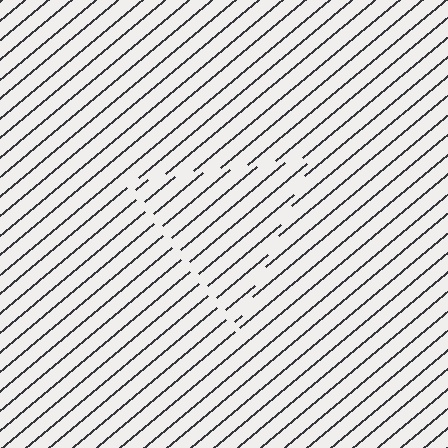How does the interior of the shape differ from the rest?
The interior of the shape contains the same grating, shifted by half a period — the contour is defined by the phase discontinuity where line-ends from the inner and outer gratings abut.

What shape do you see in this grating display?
An illusory triangle. The interior of the shape contains the same grating, shifted by half a period — the contour is defined by the phase discontinuity where line-ends from the inner and outer gratings abut.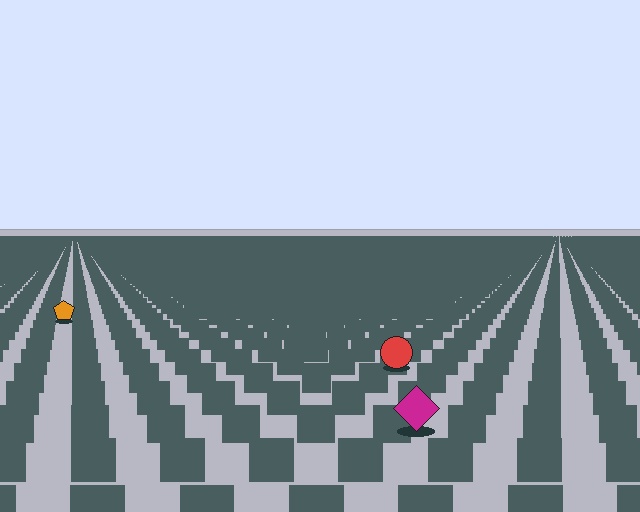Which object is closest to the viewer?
The magenta diamond is closest. The texture marks near it are larger and more spread out.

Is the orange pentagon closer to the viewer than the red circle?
No. The red circle is closer — you can tell from the texture gradient: the ground texture is coarser near it.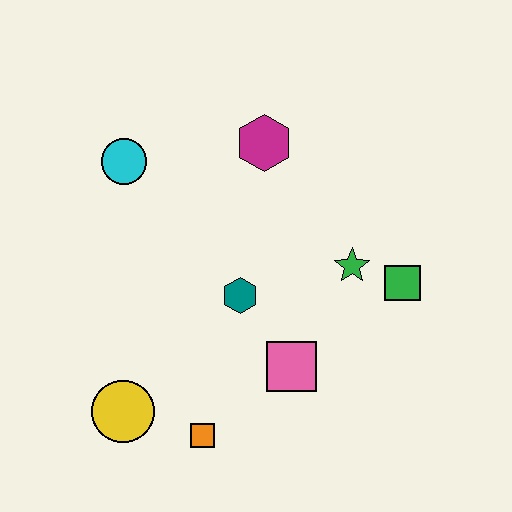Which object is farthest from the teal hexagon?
The cyan circle is farthest from the teal hexagon.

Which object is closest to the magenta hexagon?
The cyan circle is closest to the magenta hexagon.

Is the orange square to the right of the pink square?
No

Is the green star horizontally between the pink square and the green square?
Yes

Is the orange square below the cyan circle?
Yes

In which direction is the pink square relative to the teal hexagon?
The pink square is below the teal hexagon.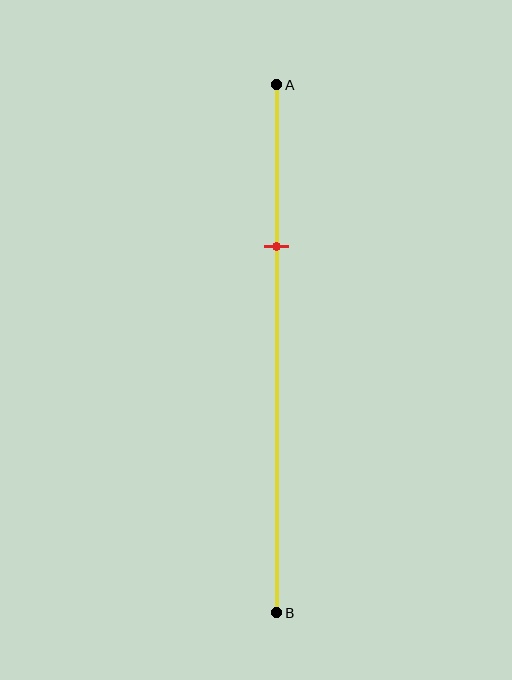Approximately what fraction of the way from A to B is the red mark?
The red mark is approximately 30% of the way from A to B.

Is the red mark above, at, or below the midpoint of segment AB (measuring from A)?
The red mark is above the midpoint of segment AB.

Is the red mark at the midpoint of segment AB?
No, the mark is at about 30% from A, not at the 50% midpoint.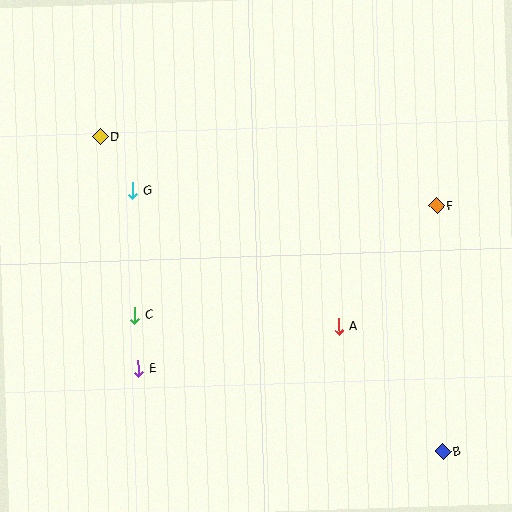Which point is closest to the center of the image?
Point A at (339, 327) is closest to the center.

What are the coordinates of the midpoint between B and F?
The midpoint between B and F is at (440, 329).